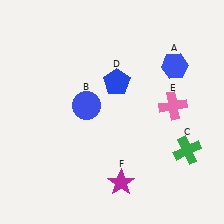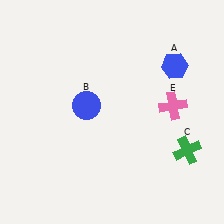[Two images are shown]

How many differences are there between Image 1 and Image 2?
There are 2 differences between the two images.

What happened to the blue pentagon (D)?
The blue pentagon (D) was removed in Image 2. It was in the top-right area of Image 1.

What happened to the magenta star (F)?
The magenta star (F) was removed in Image 2. It was in the bottom-right area of Image 1.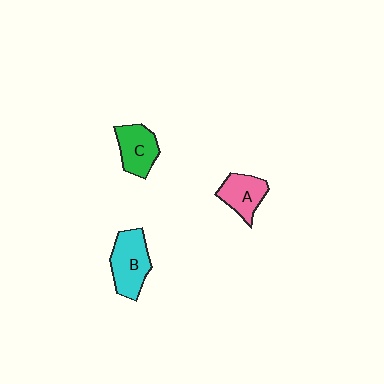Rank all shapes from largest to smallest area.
From largest to smallest: B (cyan), C (green), A (pink).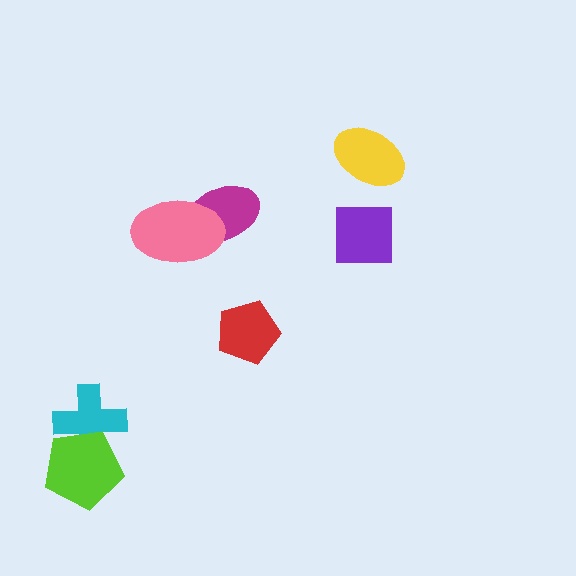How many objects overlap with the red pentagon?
0 objects overlap with the red pentagon.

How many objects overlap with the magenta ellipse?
1 object overlaps with the magenta ellipse.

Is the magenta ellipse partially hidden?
Yes, it is partially covered by another shape.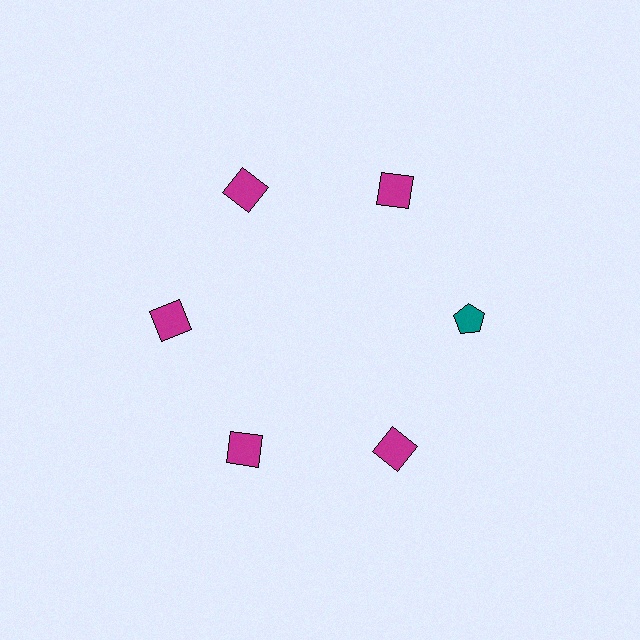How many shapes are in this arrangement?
There are 6 shapes arranged in a ring pattern.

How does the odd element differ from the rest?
It differs in both color (teal instead of magenta) and shape (pentagon instead of square).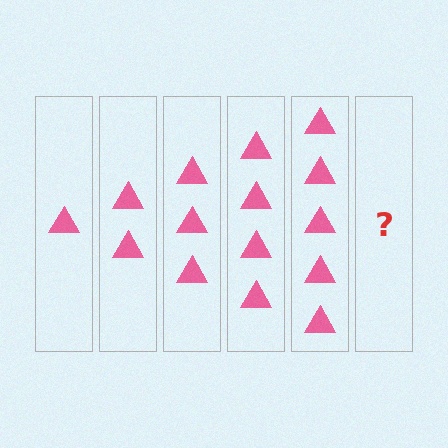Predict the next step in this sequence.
The next step is 6 triangles.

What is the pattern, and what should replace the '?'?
The pattern is that each step adds one more triangle. The '?' should be 6 triangles.